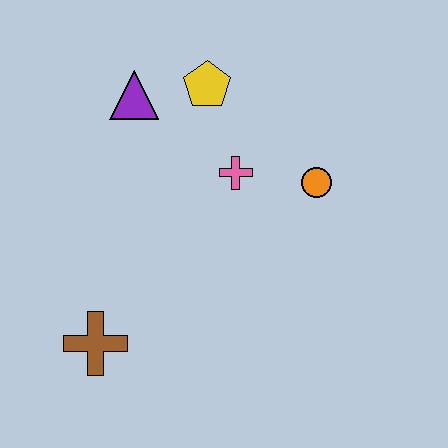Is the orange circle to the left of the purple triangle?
No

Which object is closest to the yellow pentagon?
The purple triangle is closest to the yellow pentagon.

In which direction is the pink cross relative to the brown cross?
The pink cross is above the brown cross.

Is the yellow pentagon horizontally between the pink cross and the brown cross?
Yes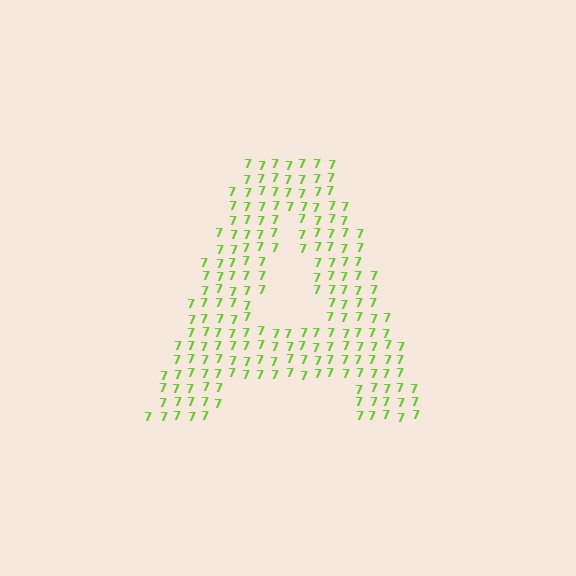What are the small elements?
The small elements are digit 7's.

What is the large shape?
The large shape is the letter A.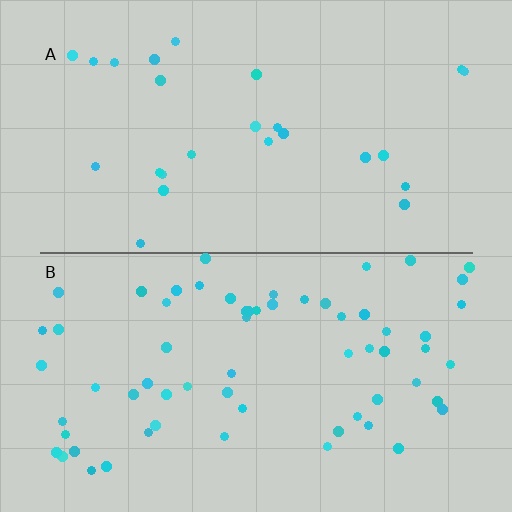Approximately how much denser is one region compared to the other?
Approximately 2.5× — region B over region A.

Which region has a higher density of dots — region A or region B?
B (the bottom).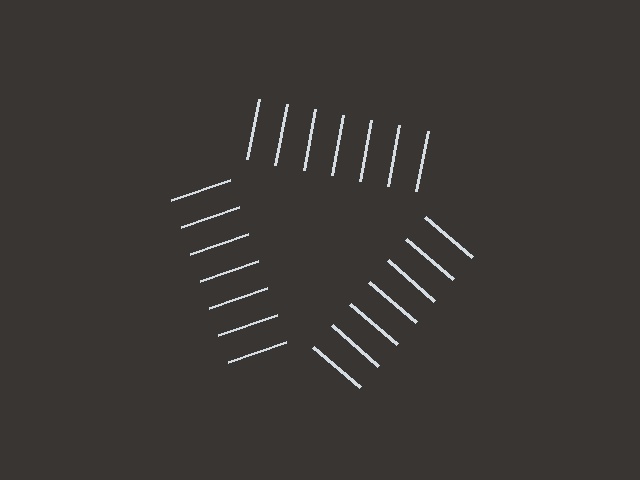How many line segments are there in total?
21 — 7 along each of the 3 edges.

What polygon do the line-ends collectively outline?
An illusory triangle — the line segments terminate on its edges but no continuous stroke is drawn.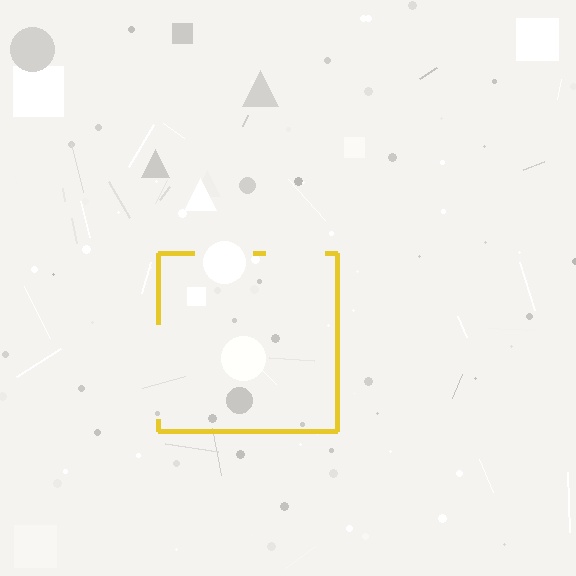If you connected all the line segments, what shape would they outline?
They would outline a square.